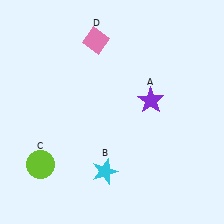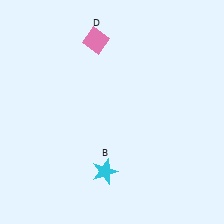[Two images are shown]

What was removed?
The purple star (A), the lime circle (C) were removed in Image 2.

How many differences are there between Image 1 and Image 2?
There are 2 differences between the two images.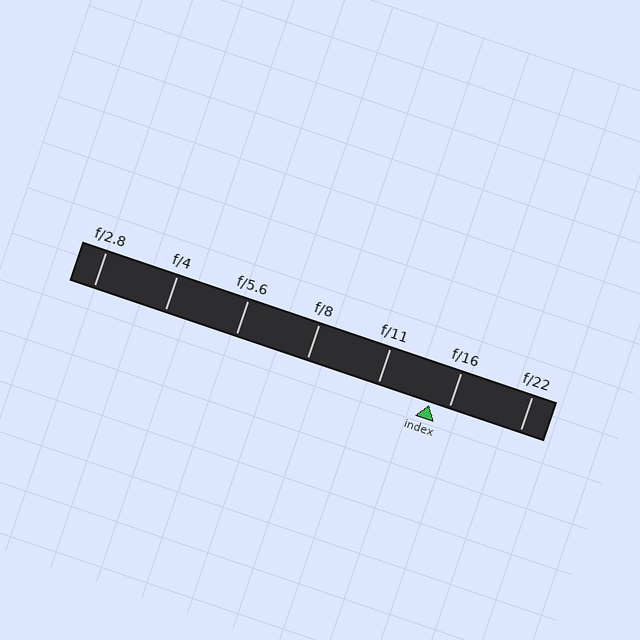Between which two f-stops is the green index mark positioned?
The index mark is between f/11 and f/16.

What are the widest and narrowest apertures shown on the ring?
The widest aperture shown is f/2.8 and the narrowest is f/22.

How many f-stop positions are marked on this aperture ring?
There are 7 f-stop positions marked.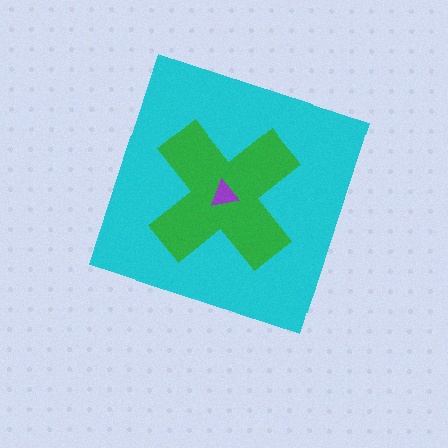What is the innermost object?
The purple triangle.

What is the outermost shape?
The cyan diamond.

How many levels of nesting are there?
3.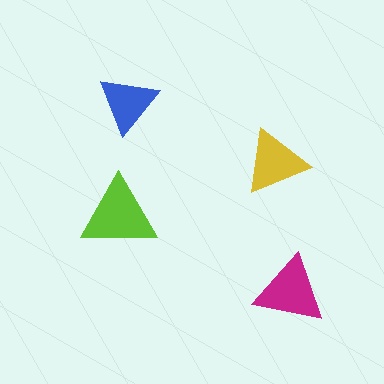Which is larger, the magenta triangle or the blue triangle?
The magenta one.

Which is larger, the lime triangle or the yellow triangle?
The lime one.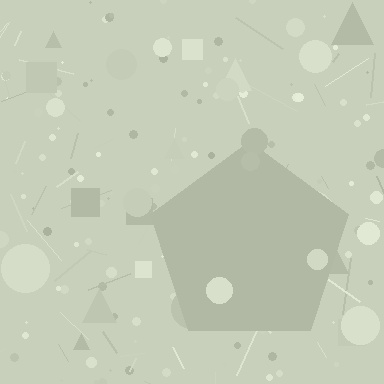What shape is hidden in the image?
A pentagon is hidden in the image.